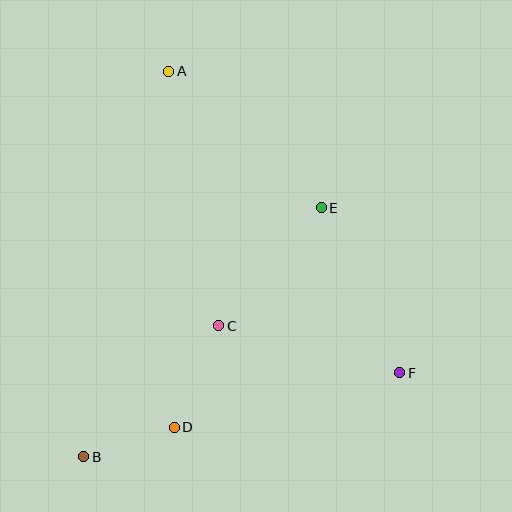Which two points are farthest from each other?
Points A and B are farthest from each other.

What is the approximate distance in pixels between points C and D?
The distance between C and D is approximately 111 pixels.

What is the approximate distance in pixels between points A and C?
The distance between A and C is approximately 259 pixels.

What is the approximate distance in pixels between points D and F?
The distance between D and F is approximately 232 pixels.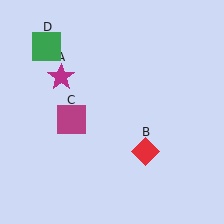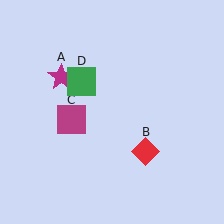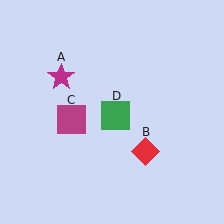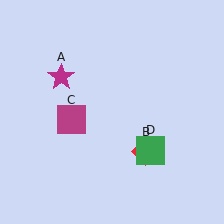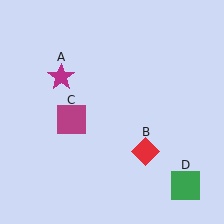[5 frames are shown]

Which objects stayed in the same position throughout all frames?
Magenta star (object A) and red diamond (object B) and magenta square (object C) remained stationary.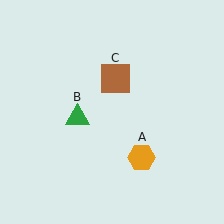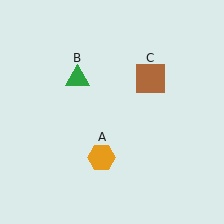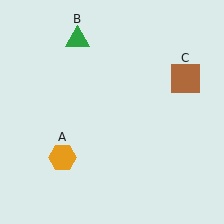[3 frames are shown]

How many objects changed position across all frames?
3 objects changed position: orange hexagon (object A), green triangle (object B), brown square (object C).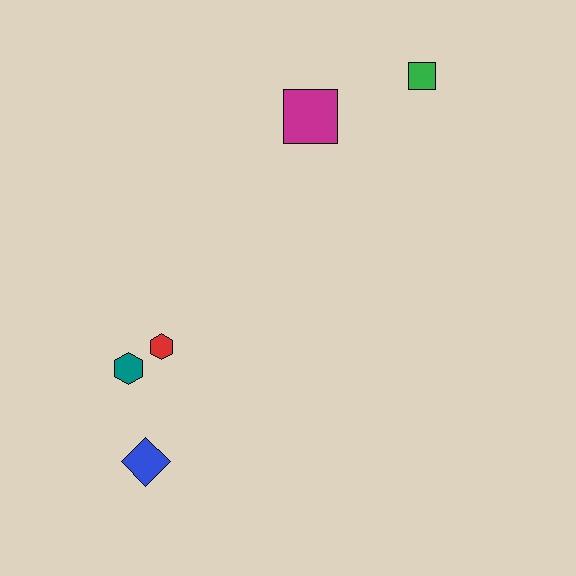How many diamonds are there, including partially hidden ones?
There is 1 diamond.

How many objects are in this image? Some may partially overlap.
There are 5 objects.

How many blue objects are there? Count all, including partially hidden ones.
There is 1 blue object.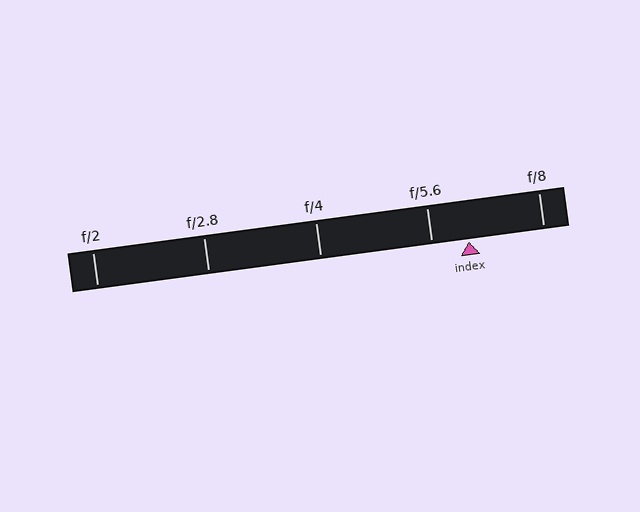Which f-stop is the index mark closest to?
The index mark is closest to f/5.6.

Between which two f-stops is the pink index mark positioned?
The index mark is between f/5.6 and f/8.